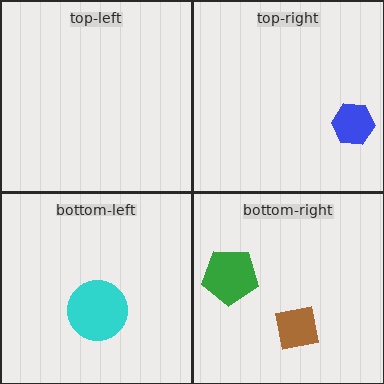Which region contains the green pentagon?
The bottom-right region.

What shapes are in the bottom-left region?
The cyan circle.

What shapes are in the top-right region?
The blue hexagon.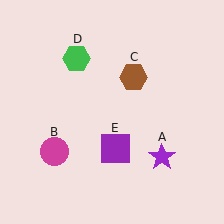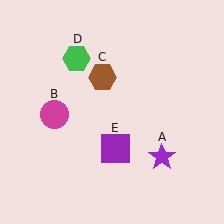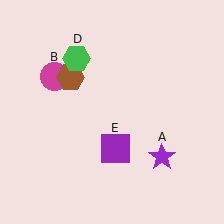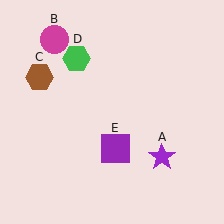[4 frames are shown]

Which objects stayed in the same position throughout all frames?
Purple star (object A) and green hexagon (object D) and purple square (object E) remained stationary.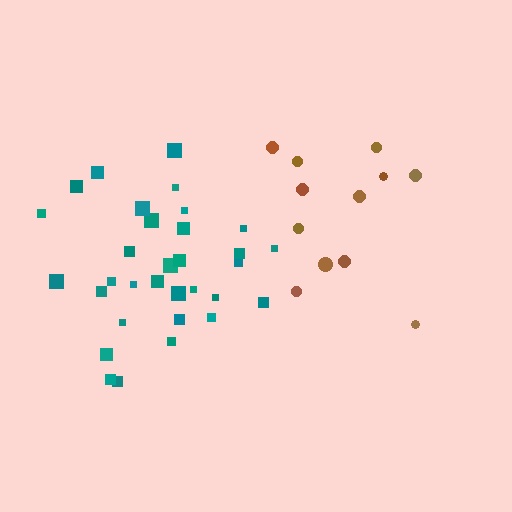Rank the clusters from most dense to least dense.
teal, brown.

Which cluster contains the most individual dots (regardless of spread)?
Teal (32).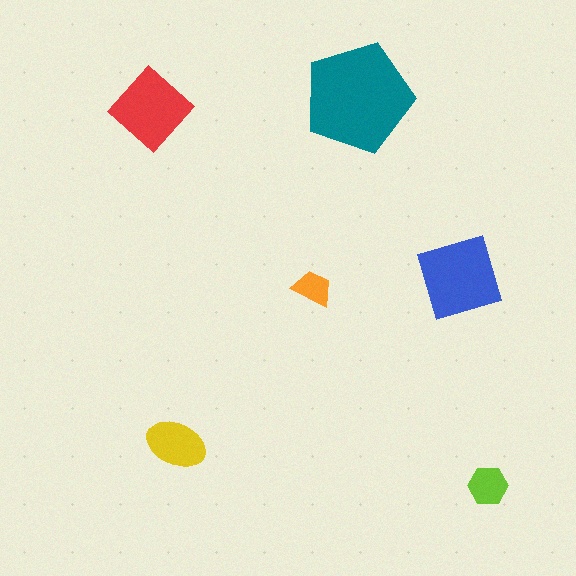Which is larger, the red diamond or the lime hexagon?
The red diamond.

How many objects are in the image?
There are 6 objects in the image.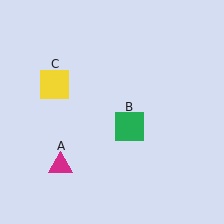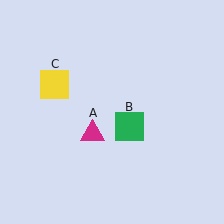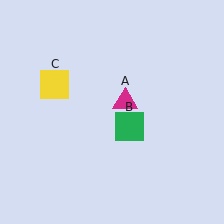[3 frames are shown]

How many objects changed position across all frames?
1 object changed position: magenta triangle (object A).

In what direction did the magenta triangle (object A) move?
The magenta triangle (object A) moved up and to the right.